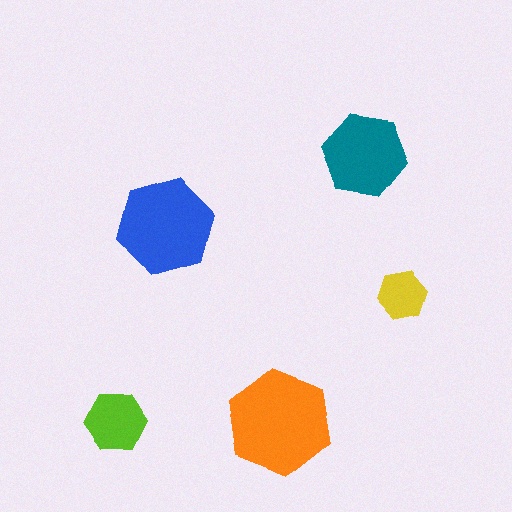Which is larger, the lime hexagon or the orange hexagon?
The orange one.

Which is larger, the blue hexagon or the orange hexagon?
The orange one.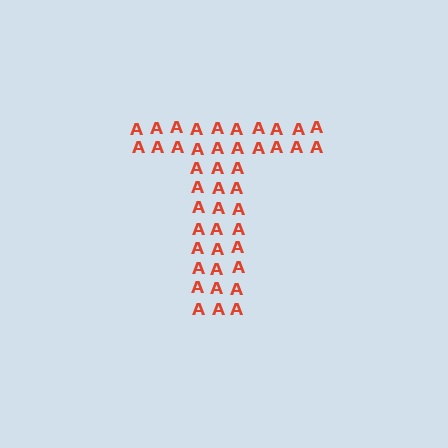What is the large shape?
The large shape is the letter T.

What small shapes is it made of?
It is made of small letter A's.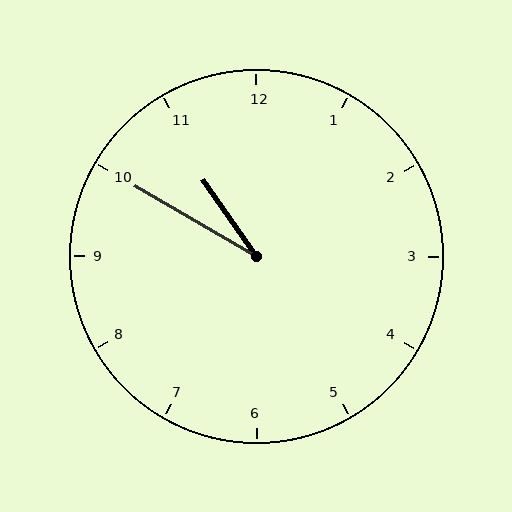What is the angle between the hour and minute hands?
Approximately 25 degrees.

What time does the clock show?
10:50.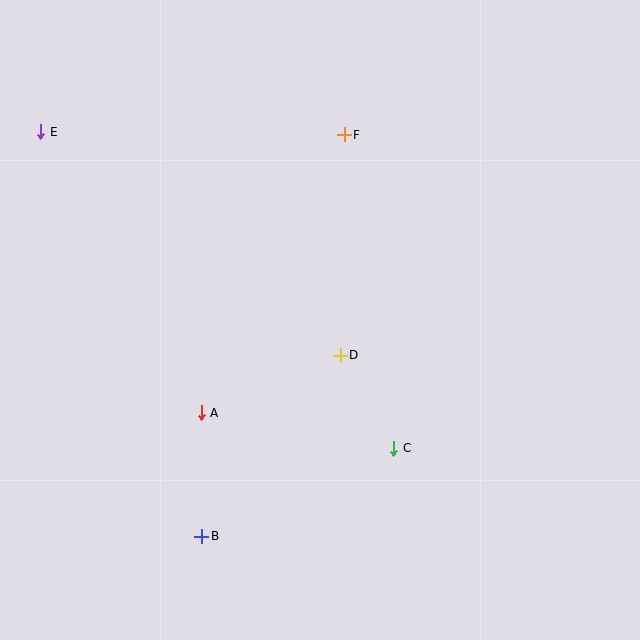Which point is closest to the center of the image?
Point D at (340, 355) is closest to the center.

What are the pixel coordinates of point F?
Point F is at (344, 135).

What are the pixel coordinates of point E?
Point E is at (41, 132).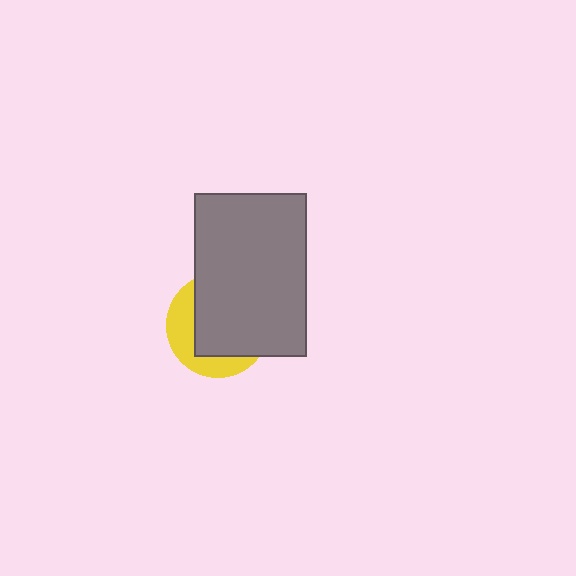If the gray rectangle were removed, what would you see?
You would see the complete yellow circle.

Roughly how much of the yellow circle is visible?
A small part of it is visible (roughly 33%).